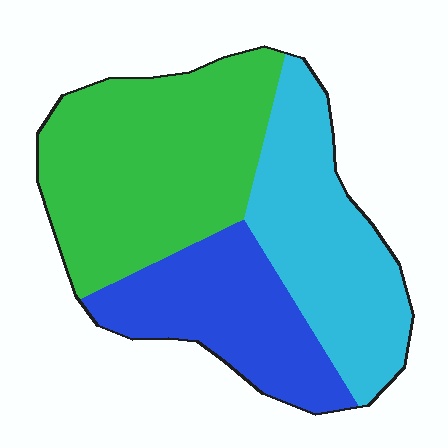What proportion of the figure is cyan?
Cyan takes up about one third (1/3) of the figure.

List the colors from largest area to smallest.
From largest to smallest: green, cyan, blue.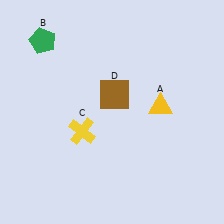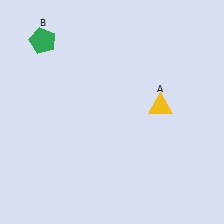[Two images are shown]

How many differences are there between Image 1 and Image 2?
There are 2 differences between the two images.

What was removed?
The yellow cross (C), the brown square (D) were removed in Image 2.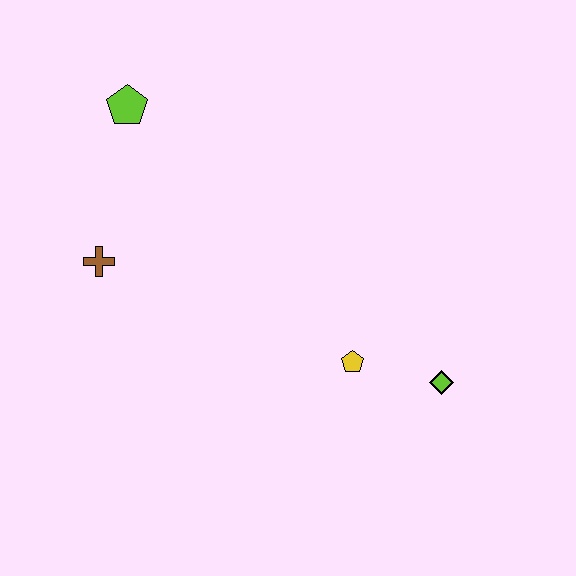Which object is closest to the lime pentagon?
The brown cross is closest to the lime pentagon.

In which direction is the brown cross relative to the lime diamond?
The brown cross is to the left of the lime diamond.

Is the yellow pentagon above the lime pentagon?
No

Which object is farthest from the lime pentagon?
The lime diamond is farthest from the lime pentagon.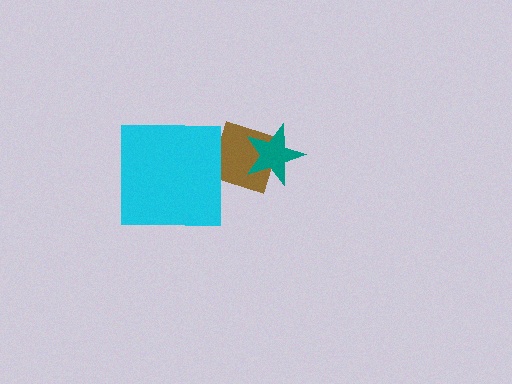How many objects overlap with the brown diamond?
2 objects overlap with the brown diamond.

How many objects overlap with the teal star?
1 object overlaps with the teal star.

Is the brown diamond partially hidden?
Yes, it is partially covered by another shape.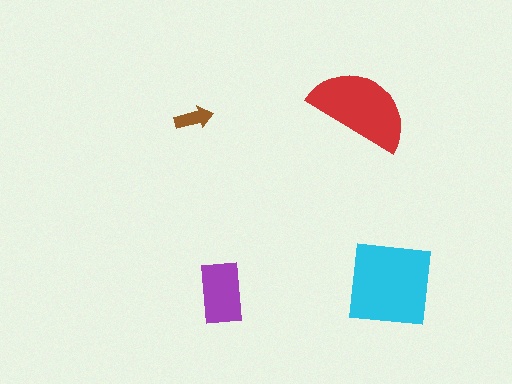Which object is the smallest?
The brown arrow.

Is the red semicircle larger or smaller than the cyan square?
Smaller.